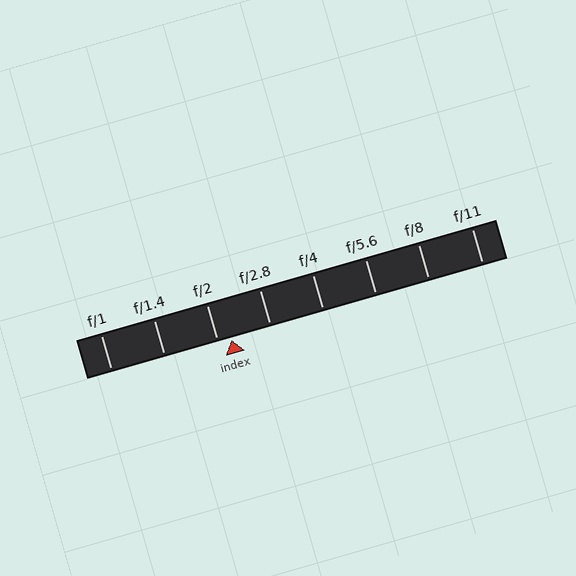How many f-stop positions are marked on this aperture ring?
There are 8 f-stop positions marked.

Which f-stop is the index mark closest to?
The index mark is closest to f/2.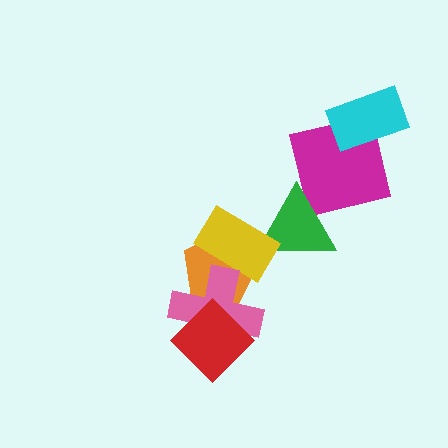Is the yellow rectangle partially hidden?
Yes, it is partially covered by another shape.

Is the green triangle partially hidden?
Yes, it is partially covered by another shape.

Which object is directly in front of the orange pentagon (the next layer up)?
The yellow rectangle is directly in front of the orange pentagon.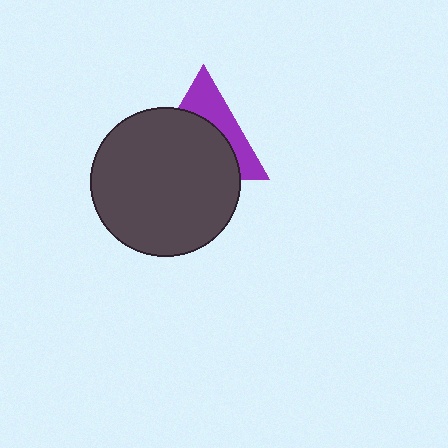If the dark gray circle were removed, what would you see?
You would see the complete purple triangle.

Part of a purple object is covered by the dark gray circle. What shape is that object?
It is a triangle.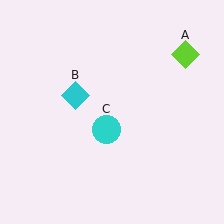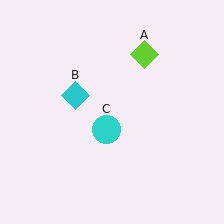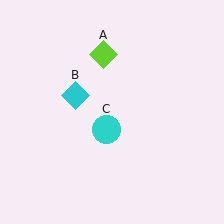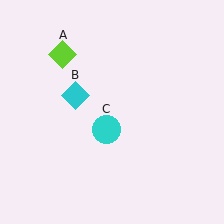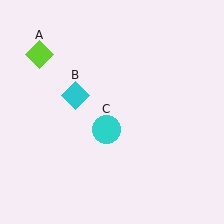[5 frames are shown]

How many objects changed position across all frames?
1 object changed position: lime diamond (object A).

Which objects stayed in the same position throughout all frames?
Cyan diamond (object B) and cyan circle (object C) remained stationary.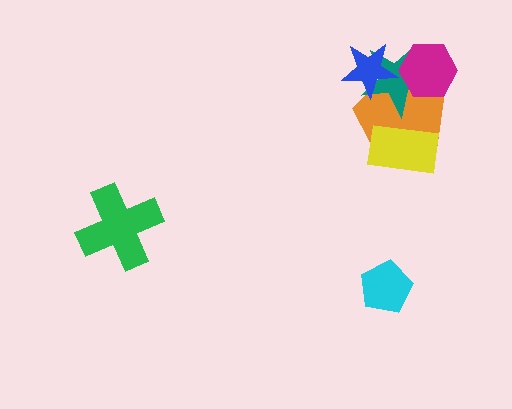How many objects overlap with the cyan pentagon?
0 objects overlap with the cyan pentagon.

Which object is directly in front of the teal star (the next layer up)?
The magenta hexagon is directly in front of the teal star.